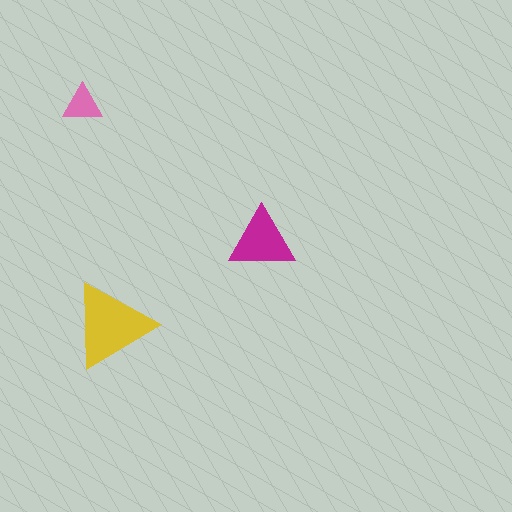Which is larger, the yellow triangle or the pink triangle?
The yellow one.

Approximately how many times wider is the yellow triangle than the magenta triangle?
About 1.5 times wider.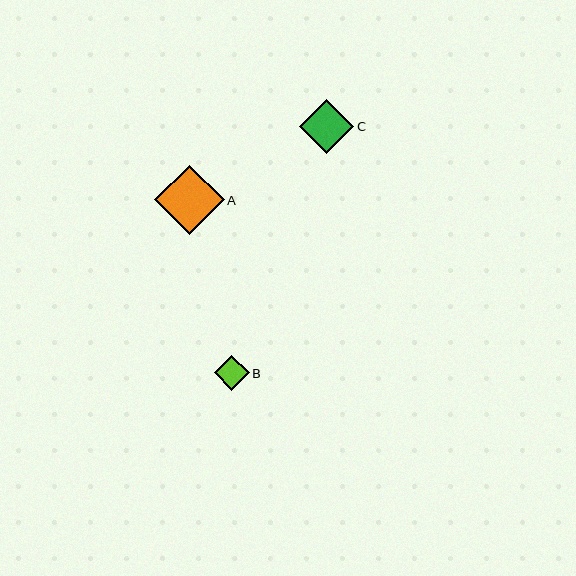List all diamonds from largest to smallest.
From largest to smallest: A, C, B.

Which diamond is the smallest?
Diamond B is the smallest with a size of approximately 35 pixels.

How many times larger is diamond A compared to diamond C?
Diamond A is approximately 1.3 times the size of diamond C.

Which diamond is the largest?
Diamond A is the largest with a size of approximately 70 pixels.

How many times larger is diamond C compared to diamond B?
Diamond C is approximately 1.5 times the size of diamond B.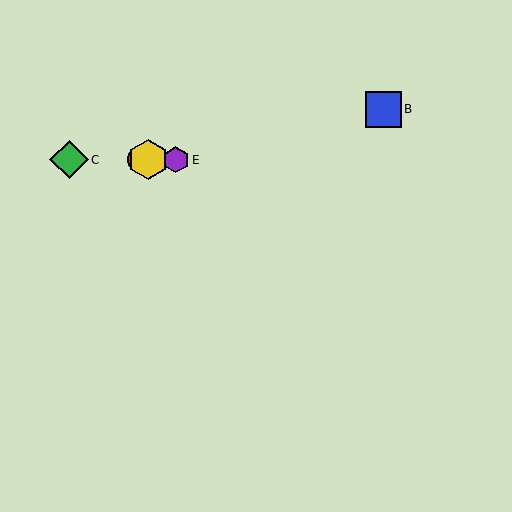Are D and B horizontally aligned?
No, D is at y≈160 and B is at y≈109.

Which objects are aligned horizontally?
Objects A, C, D, E are aligned horizontally.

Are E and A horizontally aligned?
Yes, both are at y≈160.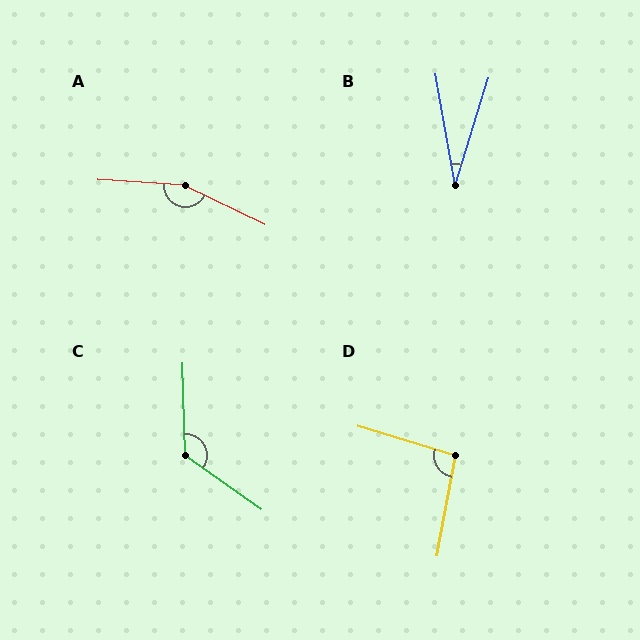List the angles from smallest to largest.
B (27°), D (96°), C (126°), A (158°).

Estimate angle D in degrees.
Approximately 96 degrees.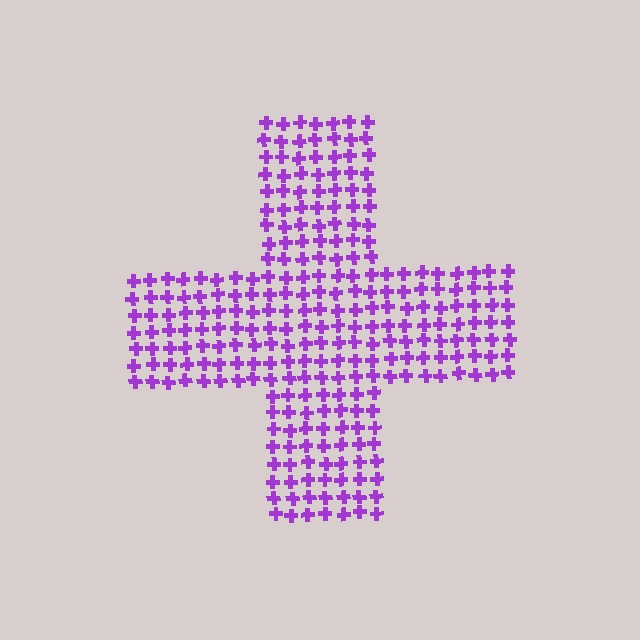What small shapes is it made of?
It is made of small crosses.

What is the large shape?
The large shape is a cross.